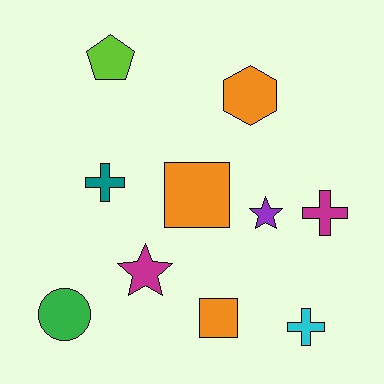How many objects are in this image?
There are 10 objects.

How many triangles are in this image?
There are no triangles.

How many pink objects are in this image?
There are no pink objects.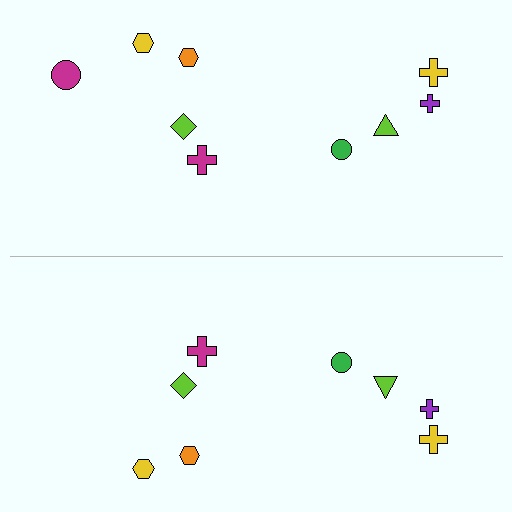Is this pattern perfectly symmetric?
No, the pattern is not perfectly symmetric. A magenta circle is missing from the bottom side.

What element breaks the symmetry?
A magenta circle is missing from the bottom side.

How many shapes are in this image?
There are 17 shapes in this image.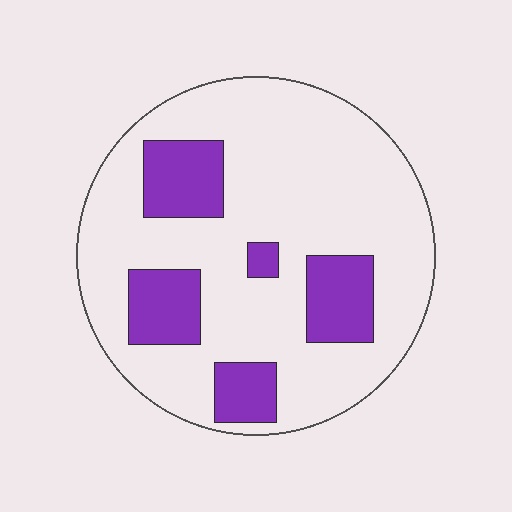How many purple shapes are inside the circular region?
5.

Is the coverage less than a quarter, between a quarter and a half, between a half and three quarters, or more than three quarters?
Less than a quarter.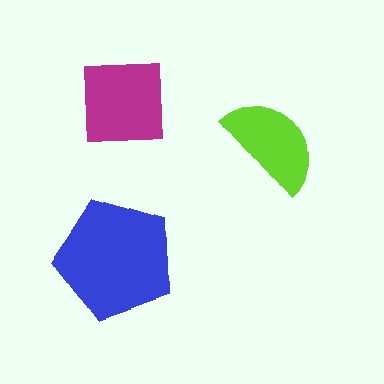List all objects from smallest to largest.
The lime semicircle, the magenta square, the blue pentagon.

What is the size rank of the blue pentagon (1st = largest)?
1st.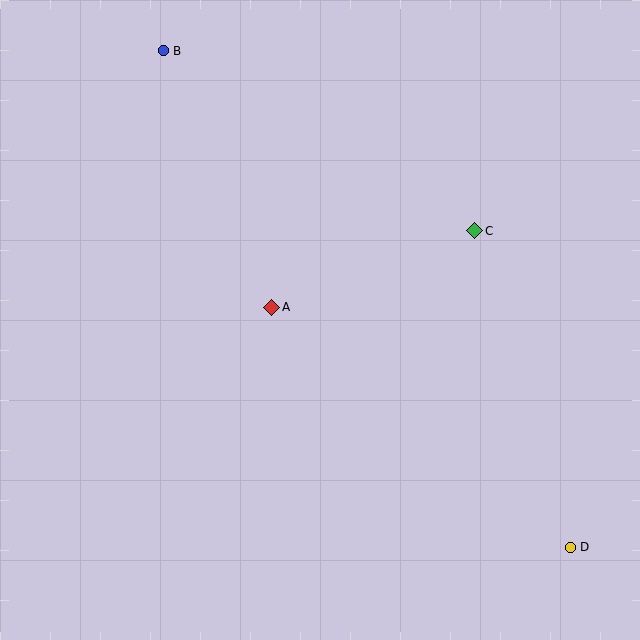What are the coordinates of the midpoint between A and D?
The midpoint between A and D is at (421, 427).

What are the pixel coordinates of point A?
Point A is at (272, 307).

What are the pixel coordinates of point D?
Point D is at (570, 547).